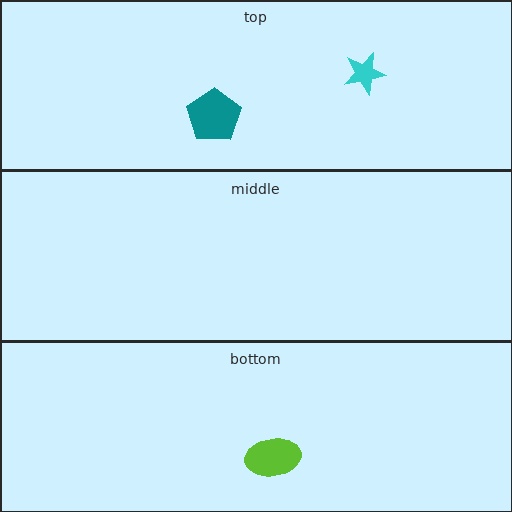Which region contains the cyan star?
The top region.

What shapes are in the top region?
The cyan star, the teal pentagon.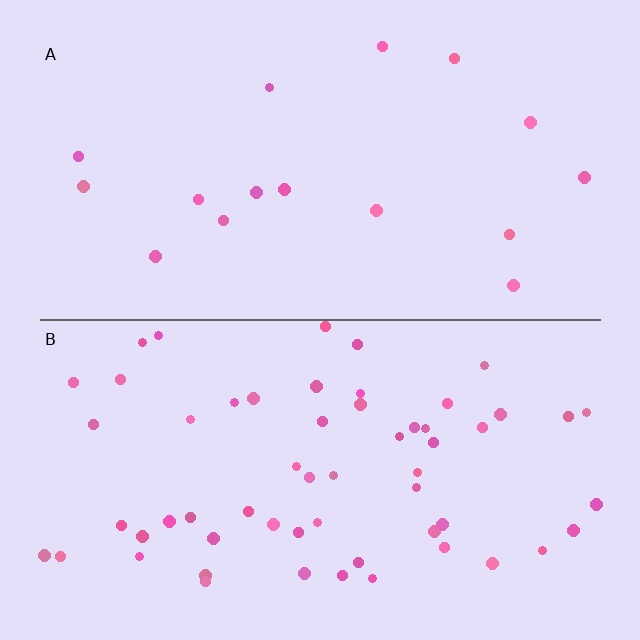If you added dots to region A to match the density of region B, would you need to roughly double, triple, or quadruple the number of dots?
Approximately quadruple.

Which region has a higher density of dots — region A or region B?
B (the bottom).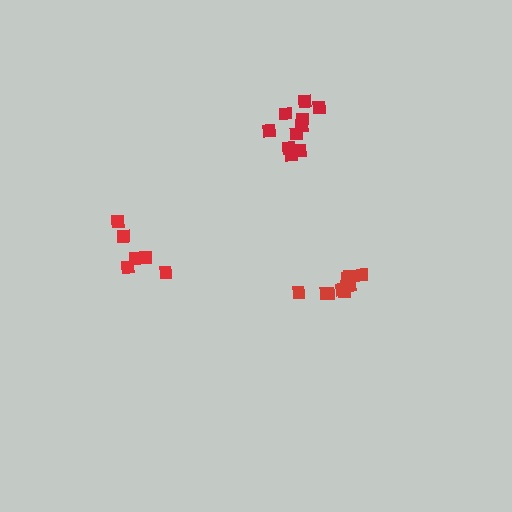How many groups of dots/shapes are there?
There are 3 groups.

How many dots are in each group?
Group 1: 6 dots, Group 2: 10 dots, Group 3: 10 dots (26 total).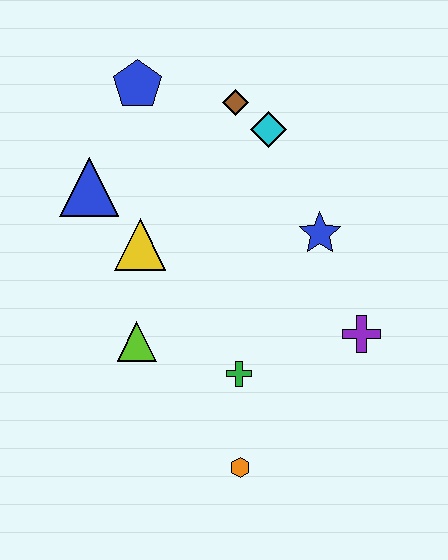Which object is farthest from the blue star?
The orange hexagon is farthest from the blue star.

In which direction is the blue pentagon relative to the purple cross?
The blue pentagon is above the purple cross.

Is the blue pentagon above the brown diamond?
Yes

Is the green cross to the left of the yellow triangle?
No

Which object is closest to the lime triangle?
The yellow triangle is closest to the lime triangle.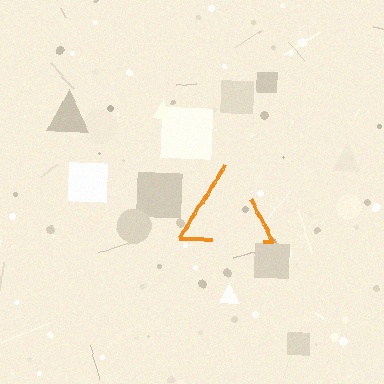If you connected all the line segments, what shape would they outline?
They would outline a triangle.